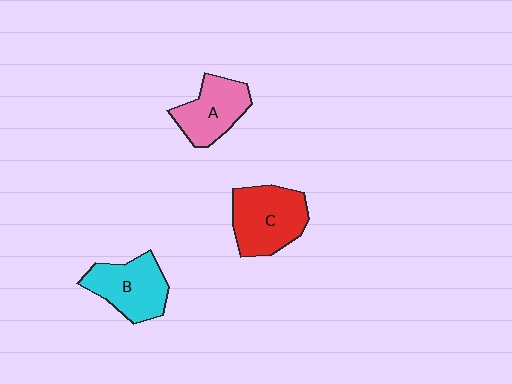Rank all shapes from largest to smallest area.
From largest to smallest: C (red), B (cyan), A (pink).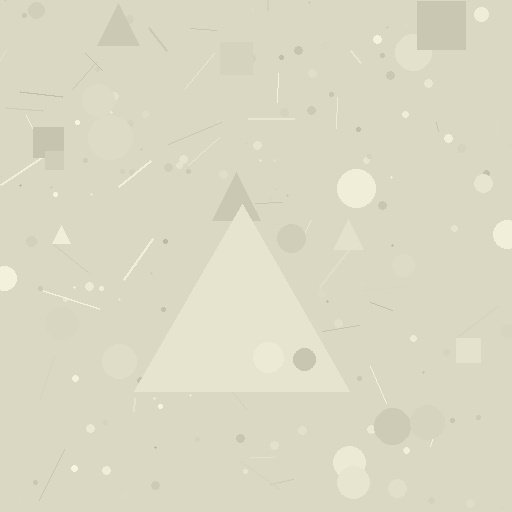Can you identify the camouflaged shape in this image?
The camouflaged shape is a triangle.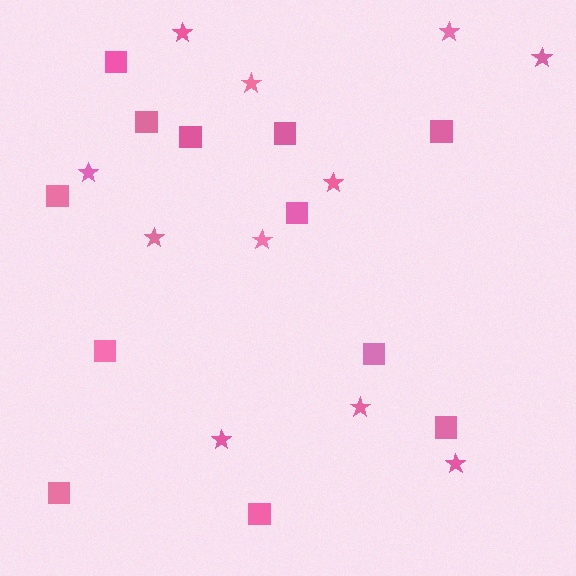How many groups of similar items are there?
There are 2 groups: one group of stars (11) and one group of squares (12).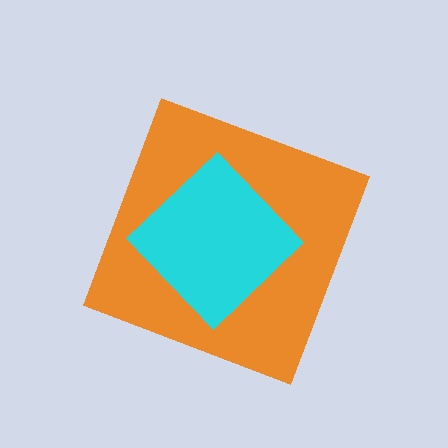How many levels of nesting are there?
2.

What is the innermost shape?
The cyan diamond.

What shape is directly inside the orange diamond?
The cyan diamond.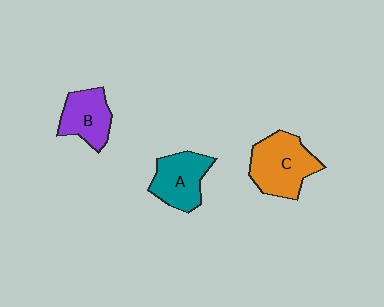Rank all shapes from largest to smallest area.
From largest to smallest: C (orange), A (teal), B (purple).